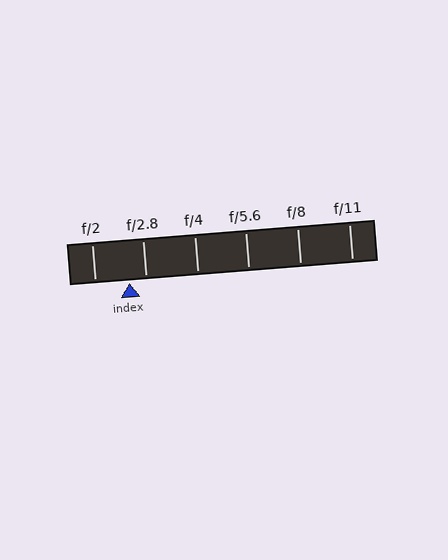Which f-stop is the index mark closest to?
The index mark is closest to f/2.8.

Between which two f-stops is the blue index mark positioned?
The index mark is between f/2 and f/2.8.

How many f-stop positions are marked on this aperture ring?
There are 6 f-stop positions marked.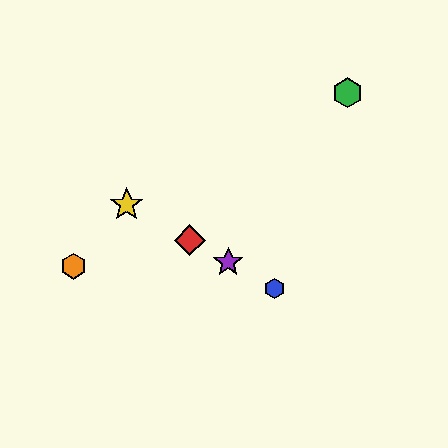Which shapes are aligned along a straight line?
The red diamond, the blue hexagon, the yellow star, the purple star are aligned along a straight line.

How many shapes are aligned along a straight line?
4 shapes (the red diamond, the blue hexagon, the yellow star, the purple star) are aligned along a straight line.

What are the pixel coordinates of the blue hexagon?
The blue hexagon is at (274, 288).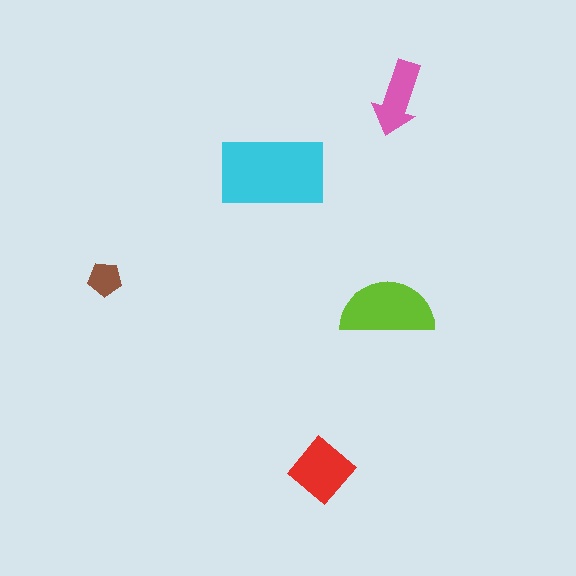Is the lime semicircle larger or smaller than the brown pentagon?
Larger.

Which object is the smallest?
The brown pentagon.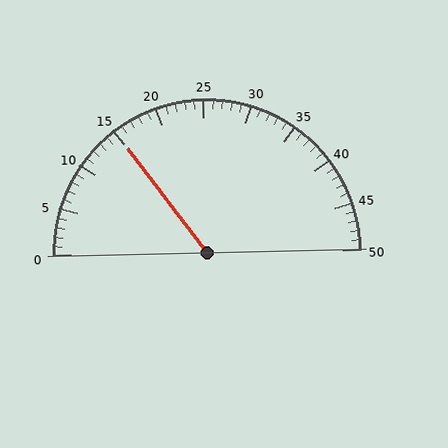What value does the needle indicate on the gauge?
The needle indicates approximately 15.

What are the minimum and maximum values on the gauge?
The gauge ranges from 0 to 50.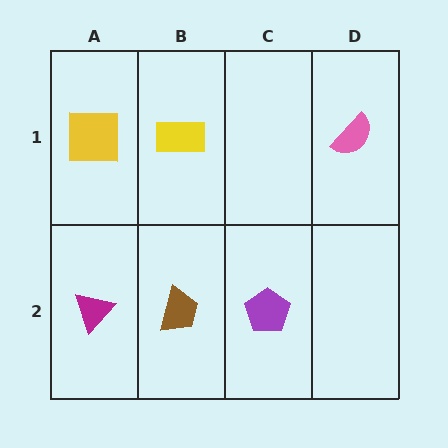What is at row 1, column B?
A yellow rectangle.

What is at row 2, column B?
A brown trapezoid.